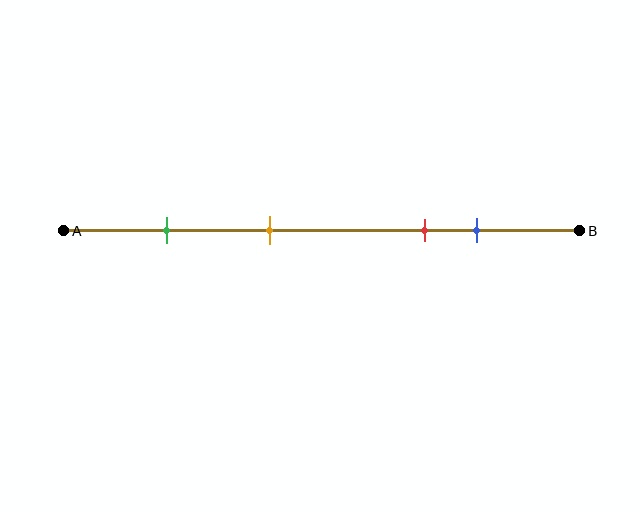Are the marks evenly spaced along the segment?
No, the marks are not evenly spaced.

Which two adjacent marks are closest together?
The red and blue marks are the closest adjacent pair.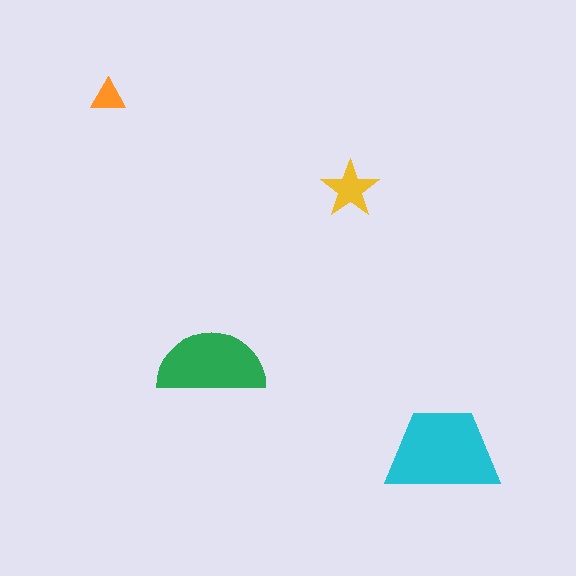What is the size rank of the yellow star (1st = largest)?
3rd.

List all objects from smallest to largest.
The orange triangle, the yellow star, the green semicircle, the cyan trapezoid.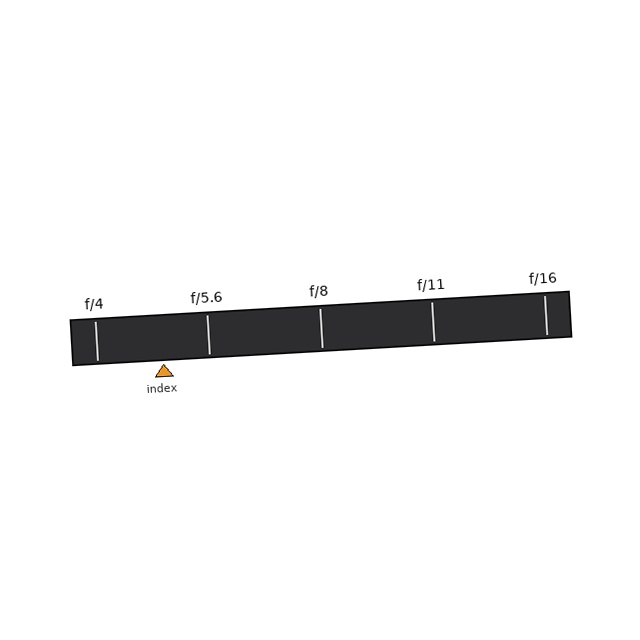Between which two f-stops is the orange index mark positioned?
The index mark is between f/4 and f/5.6.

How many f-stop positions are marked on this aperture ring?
There are 5 f-stop positions marked.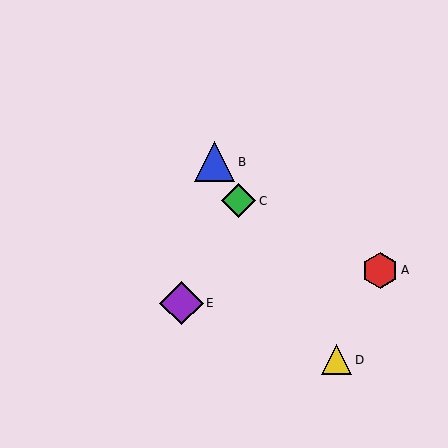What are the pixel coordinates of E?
Object E is at (181, 303).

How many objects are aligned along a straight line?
3 objects (B, C, D) are aligned along a straight line.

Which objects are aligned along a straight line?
Objects B, C, D are aligned along a straight line.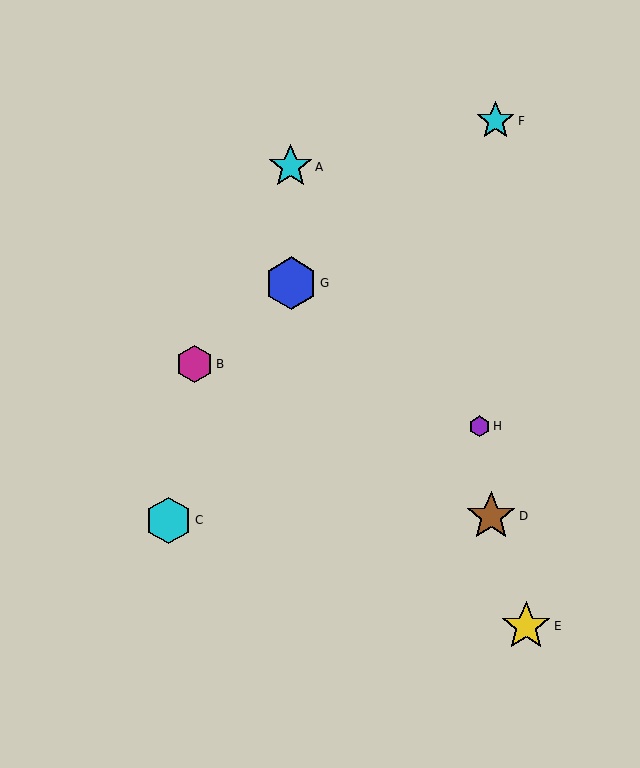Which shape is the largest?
The blue hexagon (labeled G) is the largest.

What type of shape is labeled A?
Shape A is a cyan star.